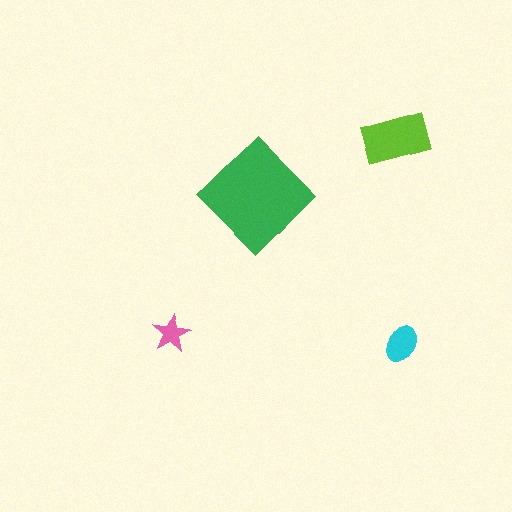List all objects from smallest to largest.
The pink star, the cyan ellipse, the lime rectangle, the green diamond.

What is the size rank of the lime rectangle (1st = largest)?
2nd.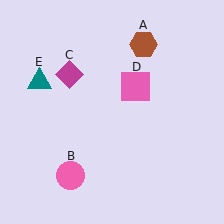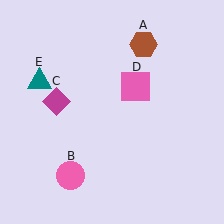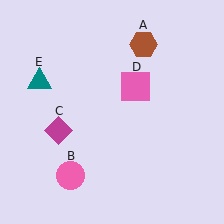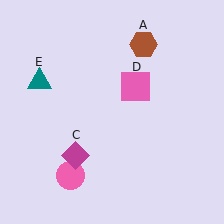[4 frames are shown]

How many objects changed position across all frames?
1 object changed position: magenta diamond (object C).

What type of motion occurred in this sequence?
The magenta diamond (object C) rotated counterclockwise around the center of the scene.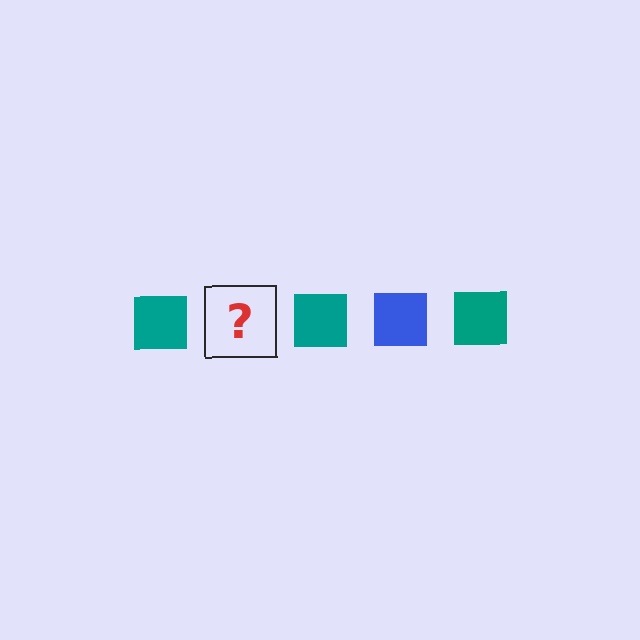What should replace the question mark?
The question mark should be replaced with a blue square.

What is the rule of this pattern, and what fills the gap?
The rule is that the pattern cycles through teal, blue squares. The gap should be filled with a blue square.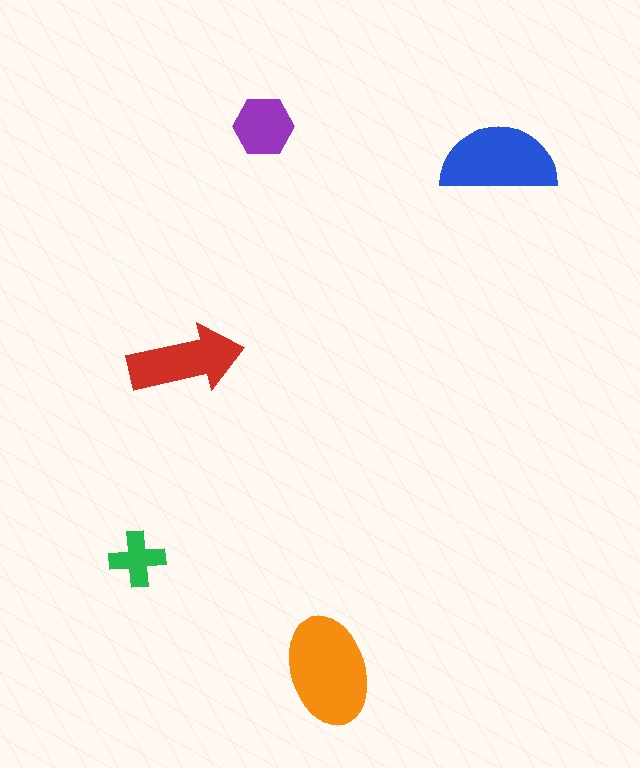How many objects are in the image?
There are 5 objects in the image.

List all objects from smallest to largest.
The green cross, the purple hexagon, the red arrow, the blue semicircle, the orange ellipse.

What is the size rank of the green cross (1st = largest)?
5th.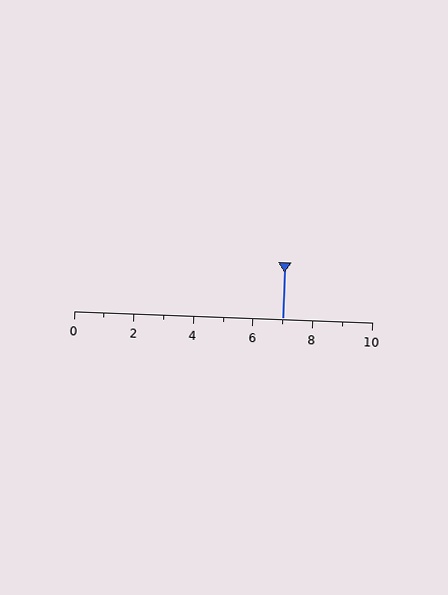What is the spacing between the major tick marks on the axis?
The major ticks are spaced 2 apart.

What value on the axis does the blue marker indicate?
The marker indicates approximately 7.